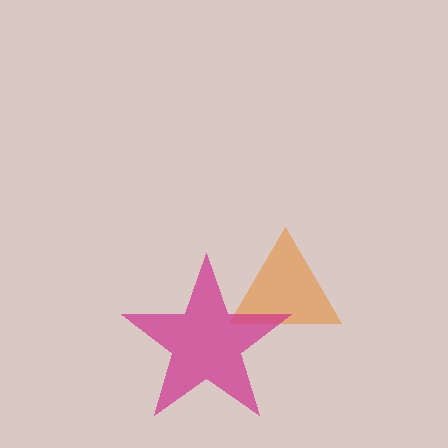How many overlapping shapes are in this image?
There are 2 overlapping shapes in the image.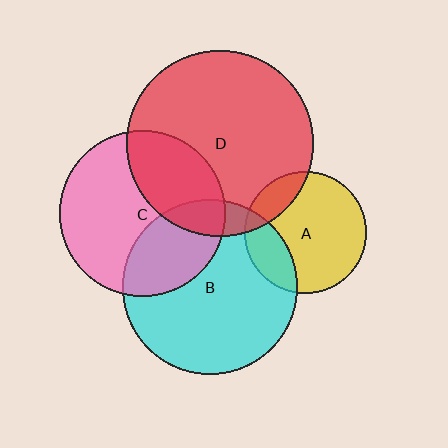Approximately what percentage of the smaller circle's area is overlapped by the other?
Approximately 20%.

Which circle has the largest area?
Circle D (red).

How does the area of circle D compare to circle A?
Approximately 2.3 times.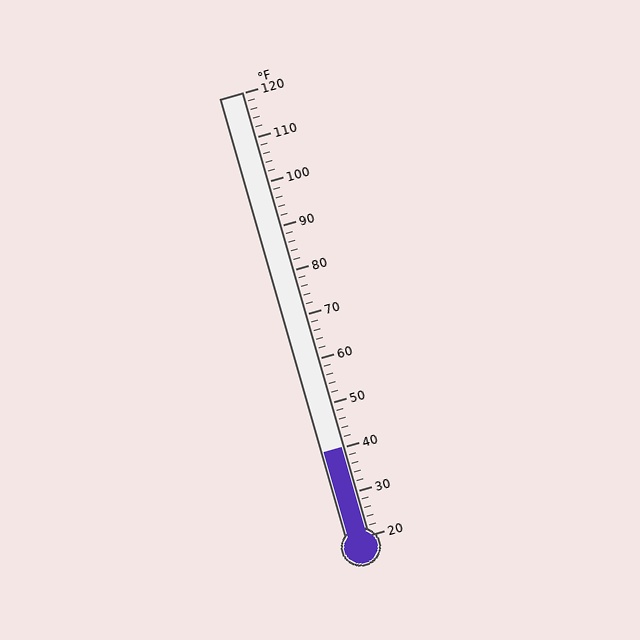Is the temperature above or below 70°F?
The temperature is below 70°F.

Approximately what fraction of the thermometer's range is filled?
The thermometer is filled to approximately 20% of its range.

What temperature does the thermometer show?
The thermometer shows approximately 40°F.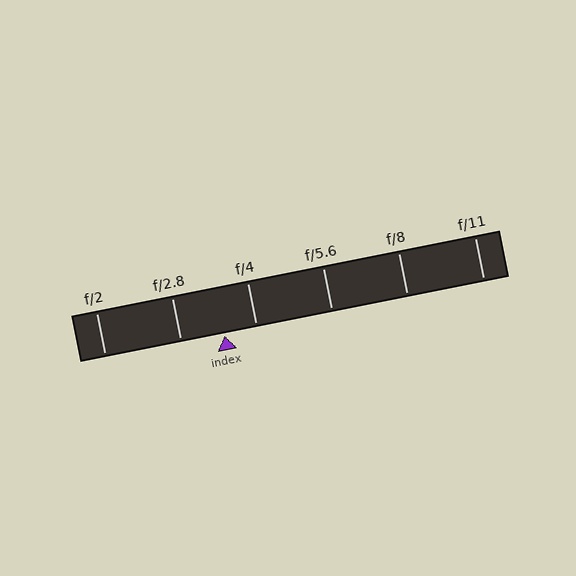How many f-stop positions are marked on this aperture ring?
There are 6 f-stop positions marked.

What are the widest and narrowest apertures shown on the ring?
The widest aperture shown is f/2 and the narrowest is f/11.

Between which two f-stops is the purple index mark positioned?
The index mark is between f/2.8 and f/4.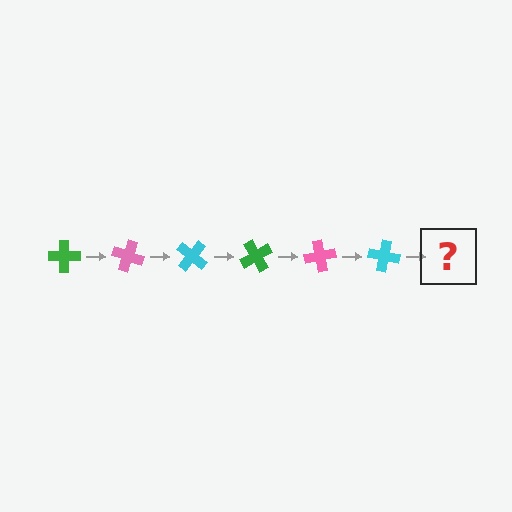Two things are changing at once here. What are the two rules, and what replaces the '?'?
The two rules are that it rotates 20 degrees each step and the color cycles through green, pink, and cyan. The '?' should be a green cross, rotated 120 degrees from the start.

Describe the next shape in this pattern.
It should be a green cross, rotated 120 degrees from the start.